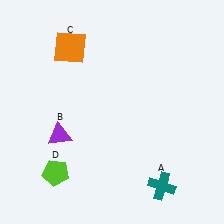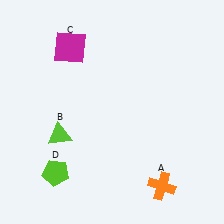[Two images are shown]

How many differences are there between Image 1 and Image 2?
There are 3 differences between the two images.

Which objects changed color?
A changed from teal to orange. B changed from purple to lime. C changed from orange to magenta.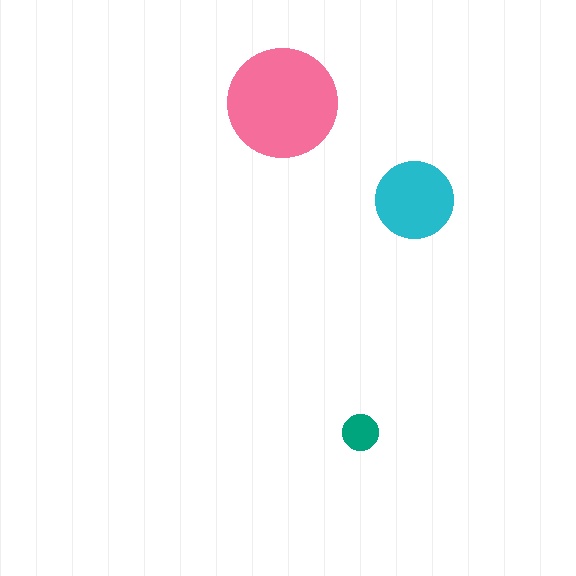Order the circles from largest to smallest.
the pink one, the cyan one, the teal one.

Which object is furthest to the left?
The pink circle is leftmost.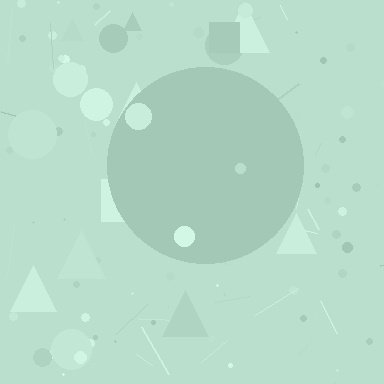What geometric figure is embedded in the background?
A circle is embedded in the background.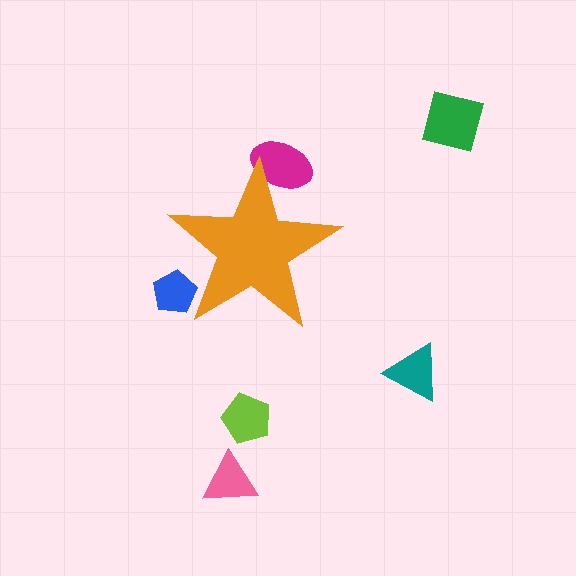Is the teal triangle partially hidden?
No, the teal triangle is fully visible.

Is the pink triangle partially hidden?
No, the pink triangle is fully visible.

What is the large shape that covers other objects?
An orange star.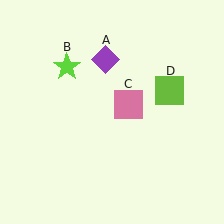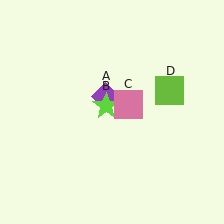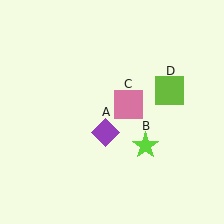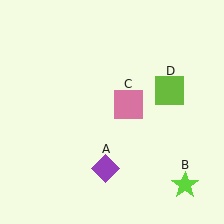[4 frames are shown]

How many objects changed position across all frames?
2 objects changed position: purple diamond (object A), lime star (object B).